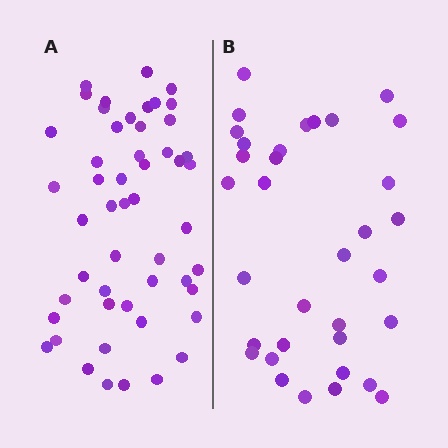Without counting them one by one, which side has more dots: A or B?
Region A (the left region) has more dots.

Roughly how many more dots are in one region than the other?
Region A has approximately 15 more dots than region B.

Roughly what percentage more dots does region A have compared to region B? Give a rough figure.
About 50% more.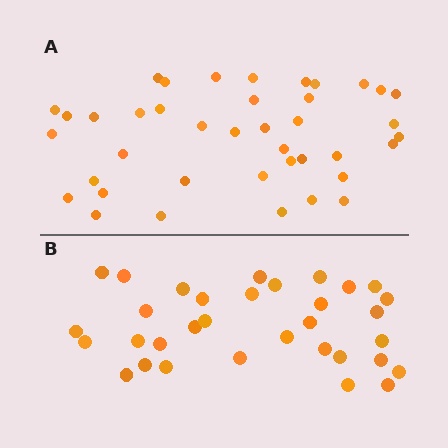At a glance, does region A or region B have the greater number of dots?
Region A (the top region) has more dots.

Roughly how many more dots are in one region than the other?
Region A has roughly 8 or so more dots than region B.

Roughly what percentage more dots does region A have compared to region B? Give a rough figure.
About 20% more.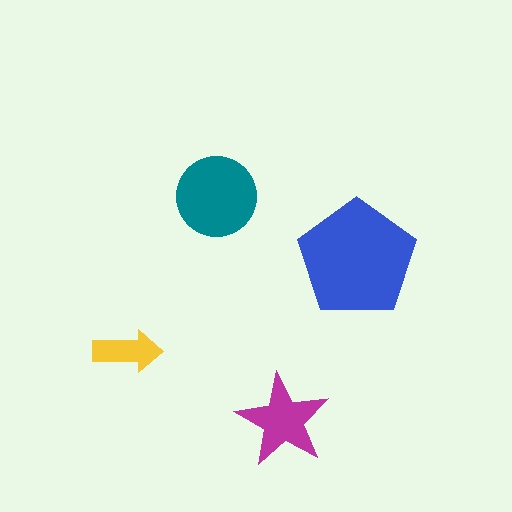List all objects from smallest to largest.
The yellow arrow, the magenta star, the teal circle, the blue pentagon.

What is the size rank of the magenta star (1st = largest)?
3rd.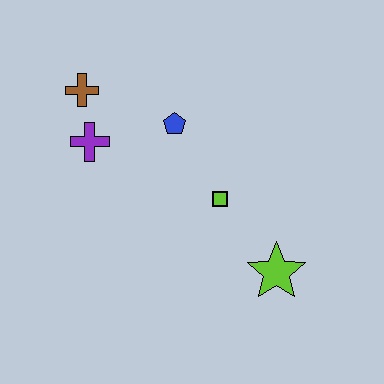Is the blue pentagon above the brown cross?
No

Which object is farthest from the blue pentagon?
The lime star is farthest from the blue pentagon.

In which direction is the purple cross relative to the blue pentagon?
The purple cross is to the left of the blue pentagon.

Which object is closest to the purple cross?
The brown cross is closest to the purple cross.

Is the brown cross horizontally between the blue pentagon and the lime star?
No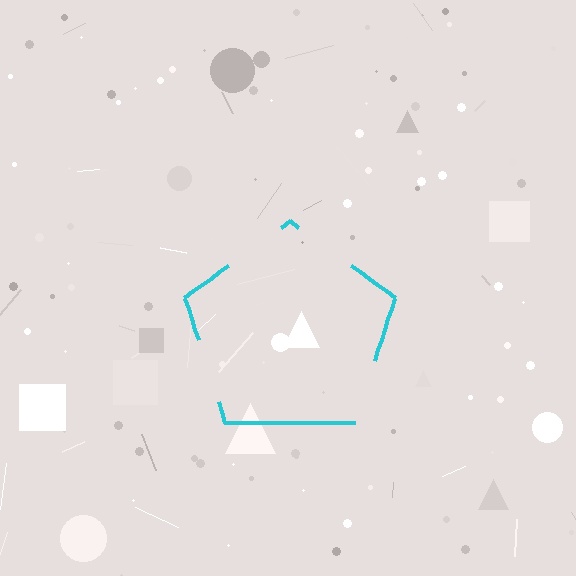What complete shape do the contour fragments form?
The contour fragments form a pentagon.